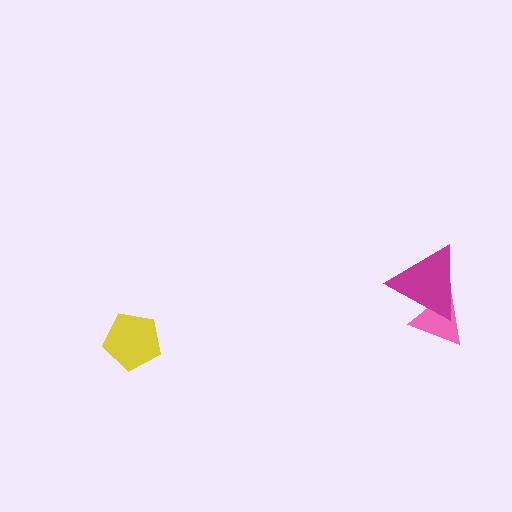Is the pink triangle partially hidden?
Yes, it is partially covered by another shape.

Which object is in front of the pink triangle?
The magenta triangle is in front of the pink triangle.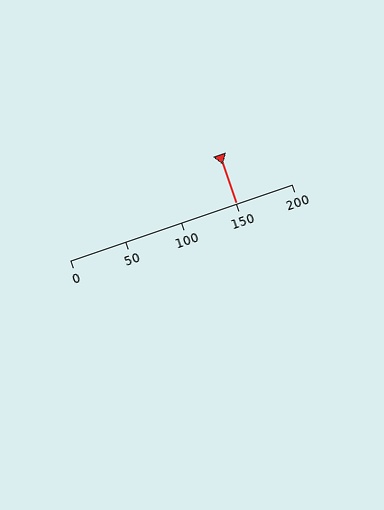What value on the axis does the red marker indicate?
The marker indicates approximately 150.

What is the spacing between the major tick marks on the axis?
The major ticks are spaced 50 apart.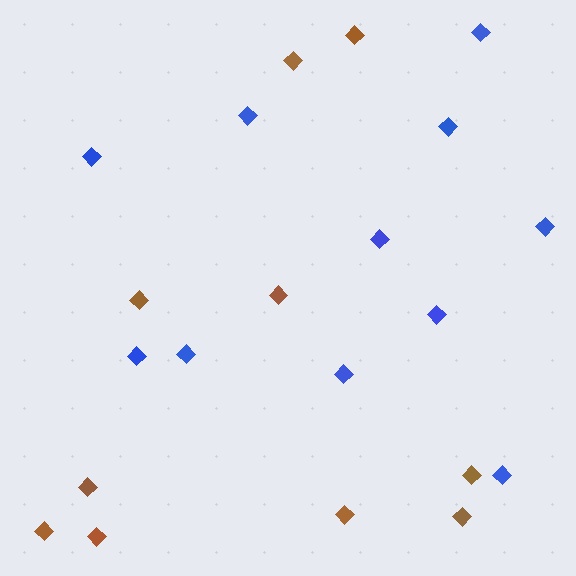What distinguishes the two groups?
There are 2 groups: one group of brown diamonds (10) and one group of blue diamonds (11).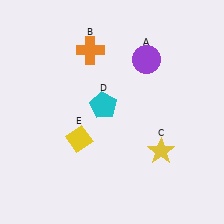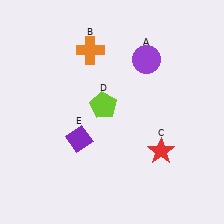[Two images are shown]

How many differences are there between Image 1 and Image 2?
There are 3 differences between the two images.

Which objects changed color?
C changed from yellow to red. D changed from cyan to lime. E changed from yellow to purple.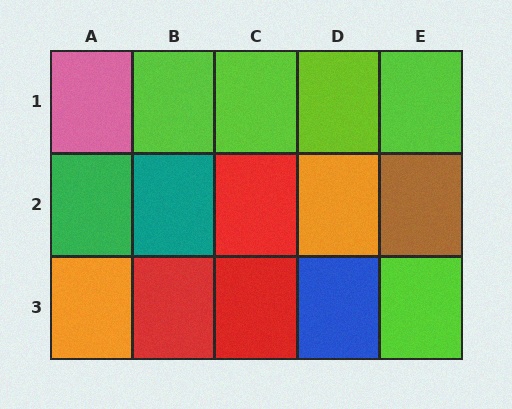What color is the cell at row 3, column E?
Lime.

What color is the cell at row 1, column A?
Pink.